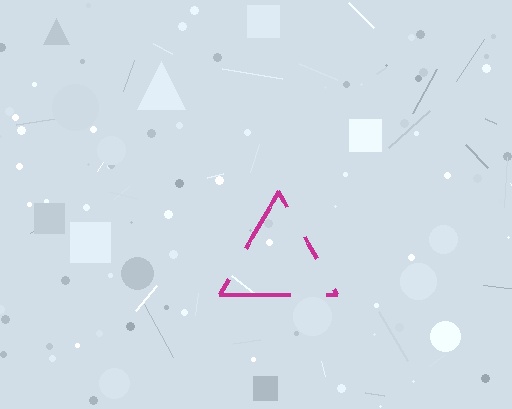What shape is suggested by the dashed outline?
The dashed outline suggests a triangle.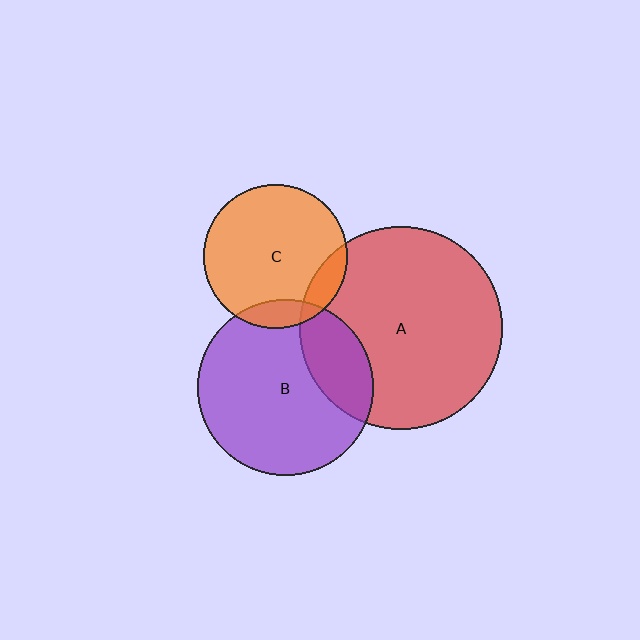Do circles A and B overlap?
Yes.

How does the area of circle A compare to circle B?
Approximately 1.3 times.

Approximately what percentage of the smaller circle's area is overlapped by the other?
Approximately 25%.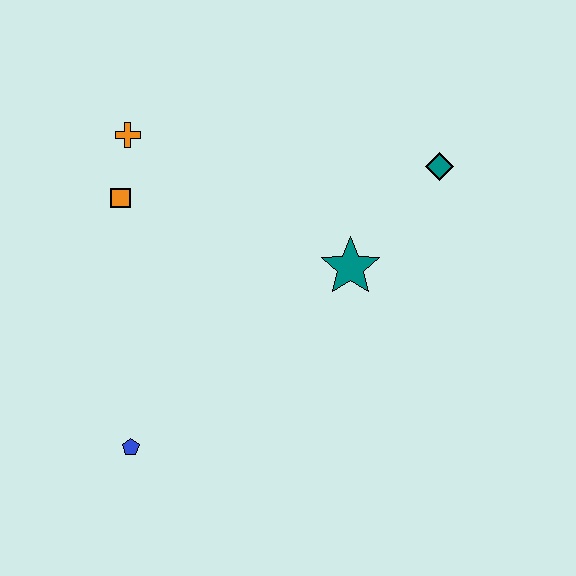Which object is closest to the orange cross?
The orange square is closest to the orange cross.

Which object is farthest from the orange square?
The teal diamond is farthest from the orange square.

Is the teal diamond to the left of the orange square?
No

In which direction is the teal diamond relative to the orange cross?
The teal diamond is to the right of the orange cross.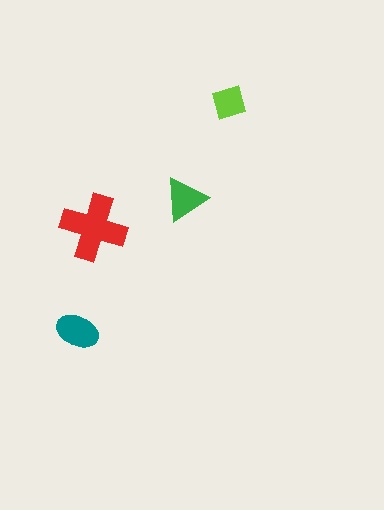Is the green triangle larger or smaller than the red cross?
Smaller.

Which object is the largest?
The red cross.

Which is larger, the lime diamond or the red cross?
The red cross.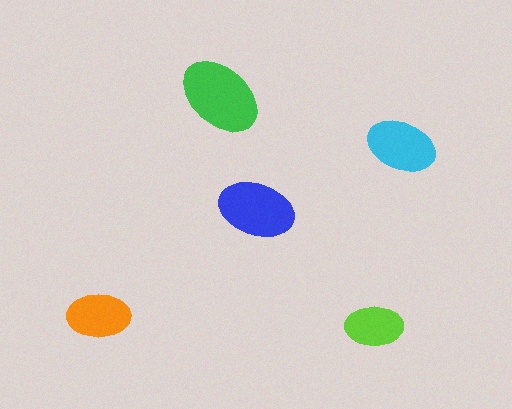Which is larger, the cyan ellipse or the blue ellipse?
The blue one.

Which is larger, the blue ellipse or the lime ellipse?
The blue one.